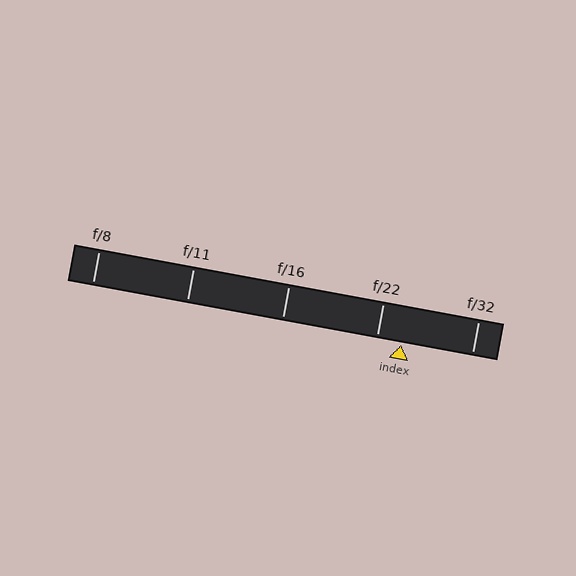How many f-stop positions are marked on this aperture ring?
There are 5 f-stop positions marked.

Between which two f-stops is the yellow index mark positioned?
The index mark is between f/22 and f/32.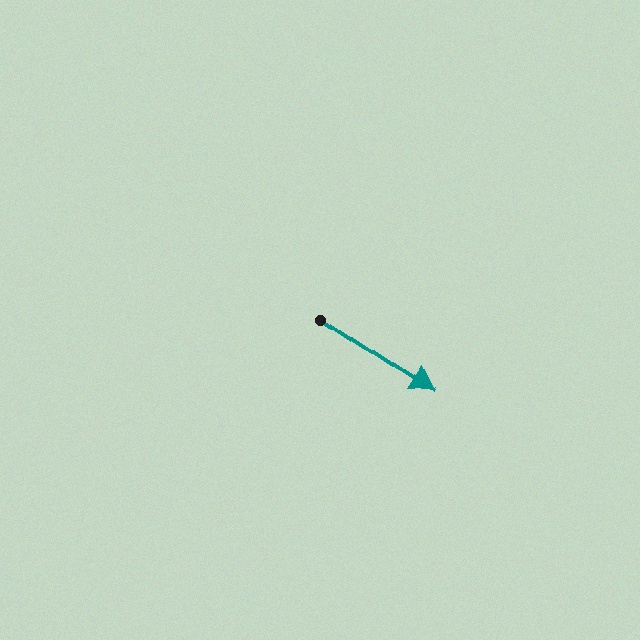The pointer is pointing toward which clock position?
Roughly 4 o'clock.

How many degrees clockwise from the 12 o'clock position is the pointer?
Approximately 124 degrees.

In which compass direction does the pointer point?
Southeast.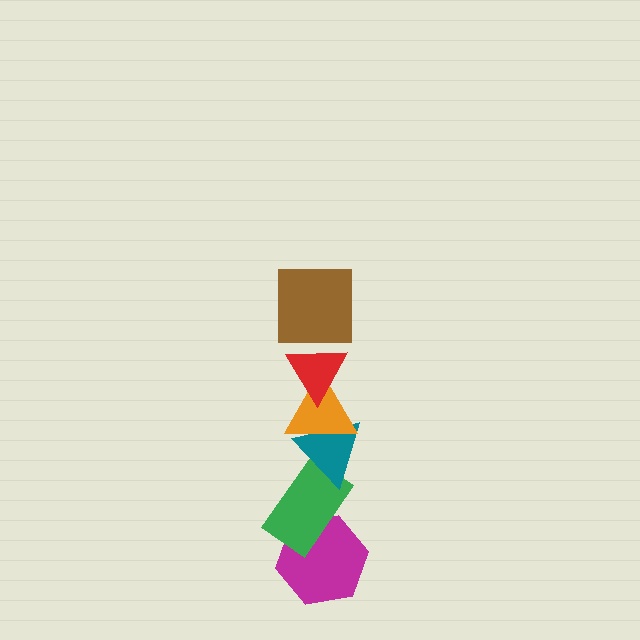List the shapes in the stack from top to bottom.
From top to bottom: the brown square, the red triangle, the orange triangle, the teal triangle, the green rectangle, the magenta hexagon.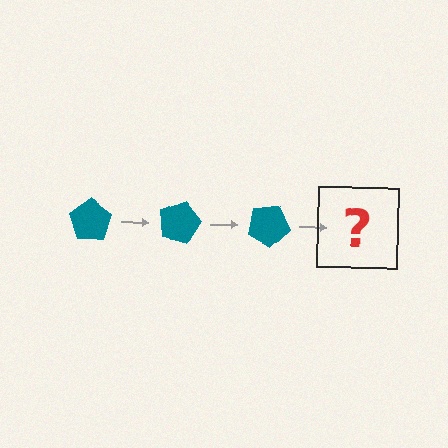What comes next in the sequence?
The next element should be a teal pentagon rotated 45 degrees.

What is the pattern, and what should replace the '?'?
The pattern is that the pentagon rotates 15 degrees each step. The '?' should be a teal pentagon rotated 45 degrees.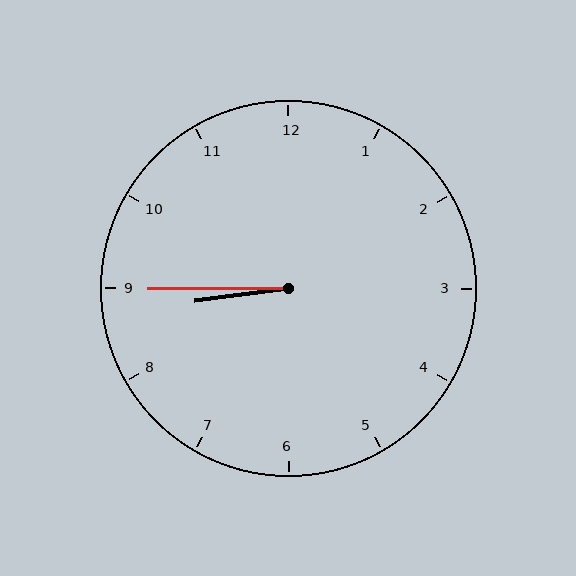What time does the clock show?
8:45.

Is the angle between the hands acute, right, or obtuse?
It is acute.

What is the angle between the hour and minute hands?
Approximately 8 degrees.